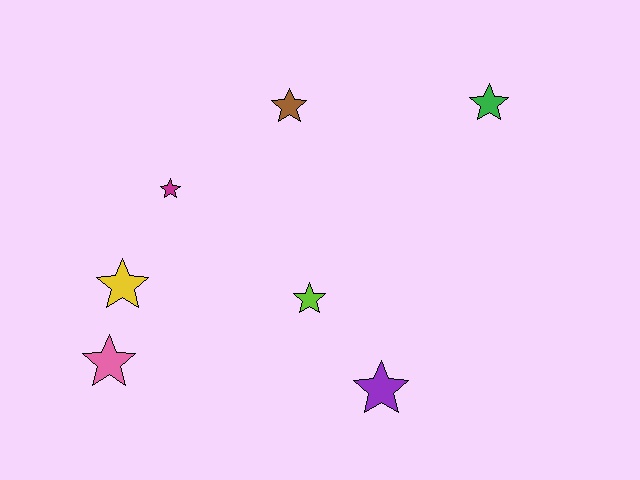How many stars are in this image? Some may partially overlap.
There are 7 stars.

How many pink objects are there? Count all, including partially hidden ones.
There is 1 pink object.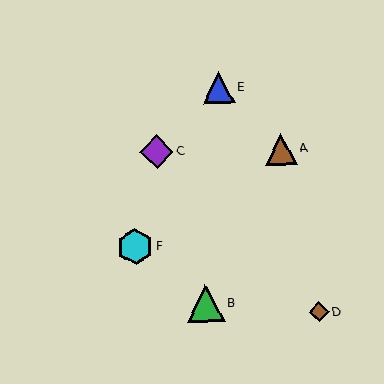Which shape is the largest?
The green triangle (labeled B) is the largest.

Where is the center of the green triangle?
The center of the green triangle is at (205, 303).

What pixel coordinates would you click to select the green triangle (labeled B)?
Click at (205, 303) to select the green triangle B.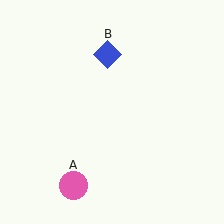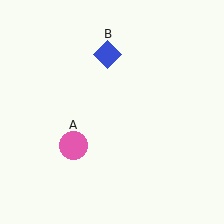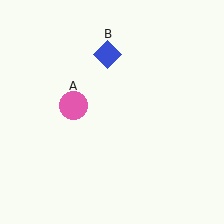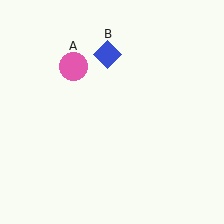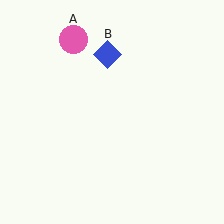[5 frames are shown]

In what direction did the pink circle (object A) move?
The pink circle (object A) moved up.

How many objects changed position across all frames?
1 object changed position: pink circle (object A).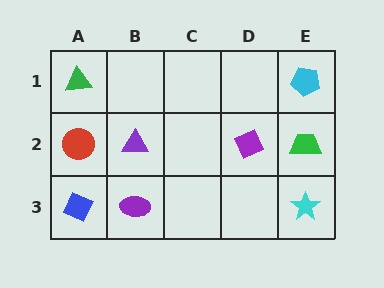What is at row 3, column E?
A cyan star.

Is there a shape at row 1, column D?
No, that cell is empty.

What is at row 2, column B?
A purple triangle.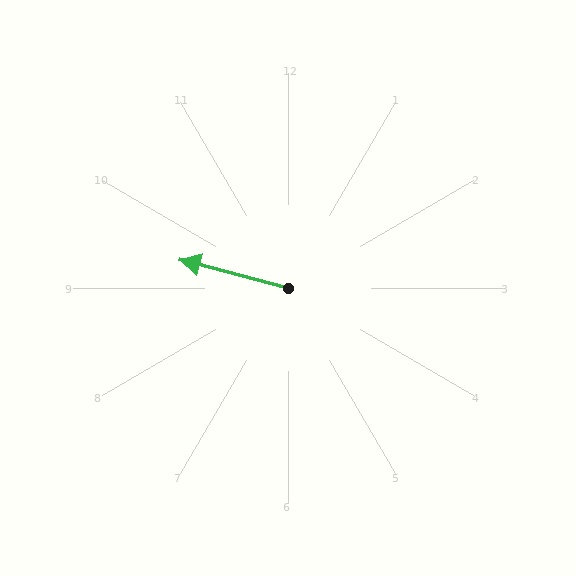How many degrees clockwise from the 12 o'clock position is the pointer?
Approximately 285 degrees.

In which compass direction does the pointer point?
West.